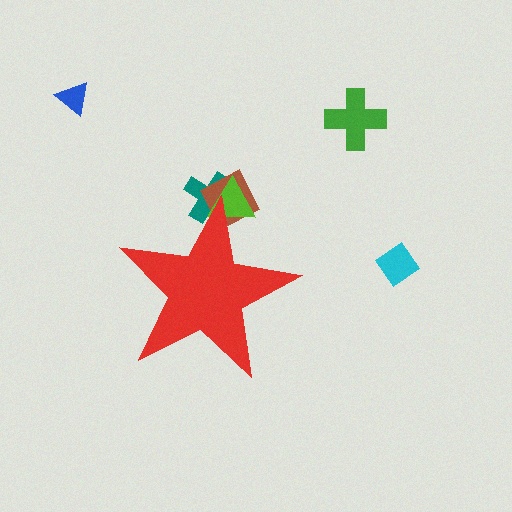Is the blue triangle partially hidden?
No, the blue triangle is fully visible.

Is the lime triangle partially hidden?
Yes, the lime triangle is partially hidden behind the red star.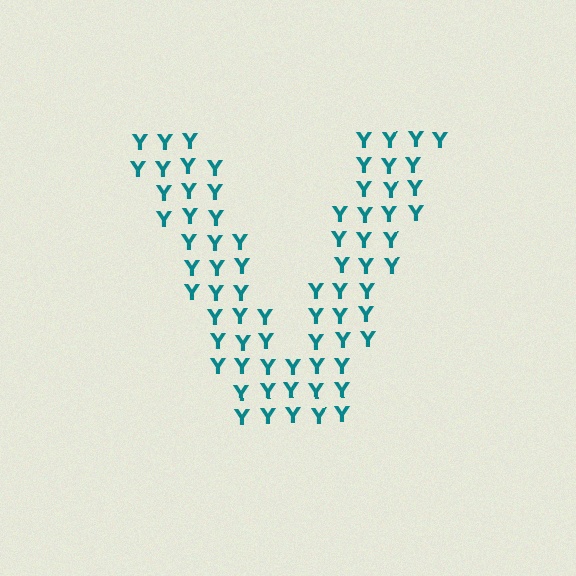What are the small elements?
The small elements are letter Y's.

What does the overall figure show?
The overall figure shows the letter V.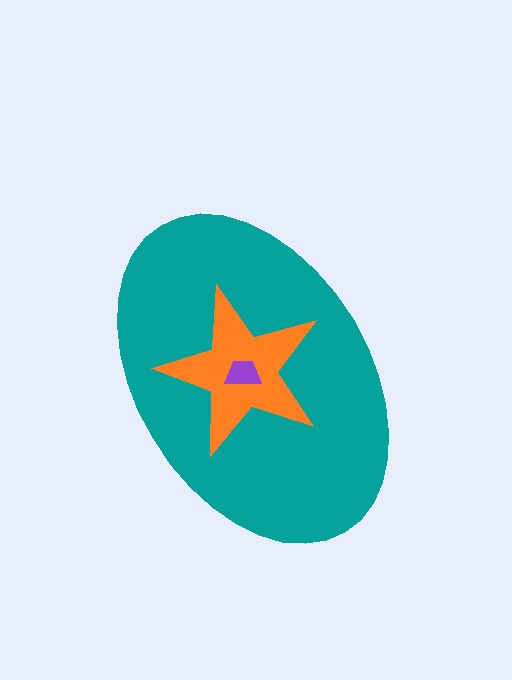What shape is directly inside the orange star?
The purple trapezoid.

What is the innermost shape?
The purple trapezoid.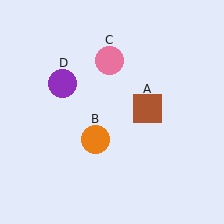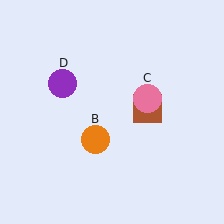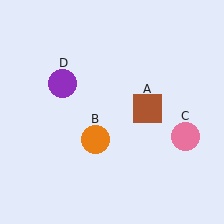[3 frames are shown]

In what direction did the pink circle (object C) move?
The pink circle (object C) moved down and to the right.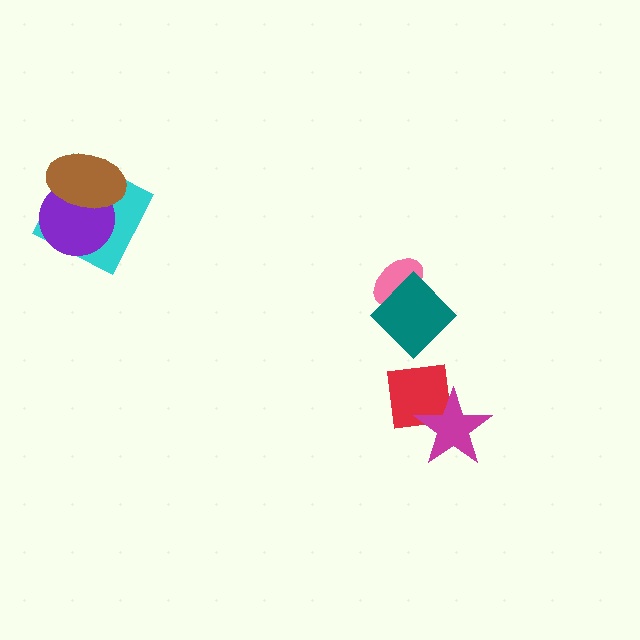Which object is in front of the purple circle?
The brown ellipse is in front of the purple circle.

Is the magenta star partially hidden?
No, no other shape covers it.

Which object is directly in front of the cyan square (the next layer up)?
The purple circle is directly in front of the cyan square.